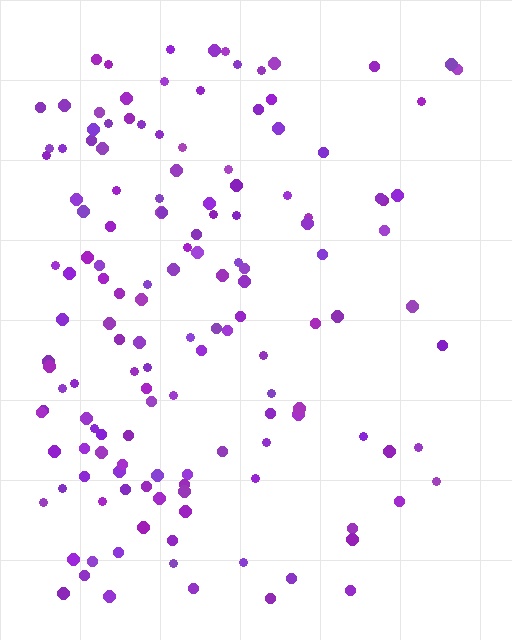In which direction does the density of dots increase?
From right to left, with the left side densest.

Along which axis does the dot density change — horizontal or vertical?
Horizontal.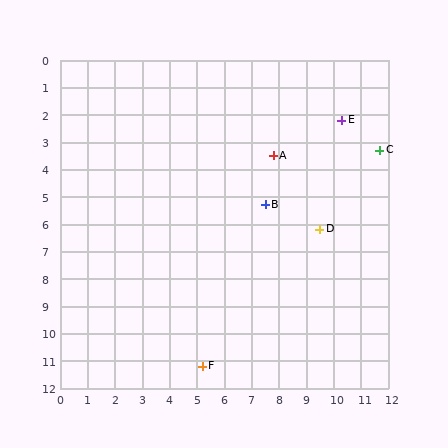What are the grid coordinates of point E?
Point E is at approximately (10.3, 2.2).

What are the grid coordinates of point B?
Point B is at approximately (7.5, 5.3).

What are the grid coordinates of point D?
Point D is at approximately (9.5, 6.2).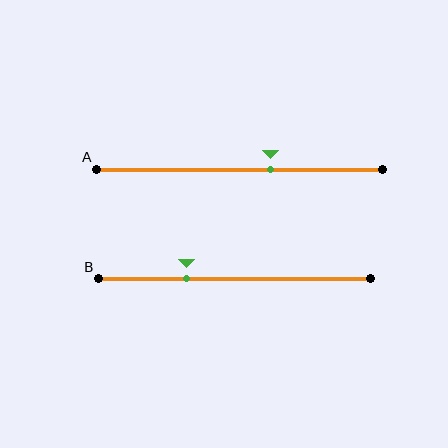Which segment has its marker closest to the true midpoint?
Segment A has its marker closest to the true midpoint.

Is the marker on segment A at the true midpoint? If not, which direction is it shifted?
No, the marker on segment A is shifted to the right by about 11% of the segment length.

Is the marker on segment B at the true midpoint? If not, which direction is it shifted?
No, the marker on segment B is shifted to the left by about 18% of the segment length.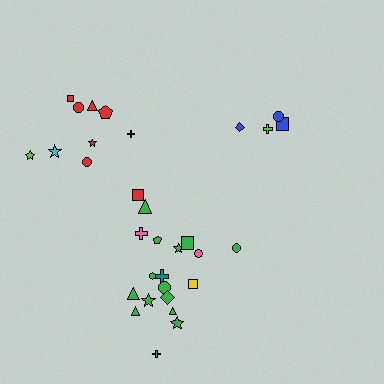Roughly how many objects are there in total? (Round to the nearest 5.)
Roughly 30 objects in total.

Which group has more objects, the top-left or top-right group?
The top-left group.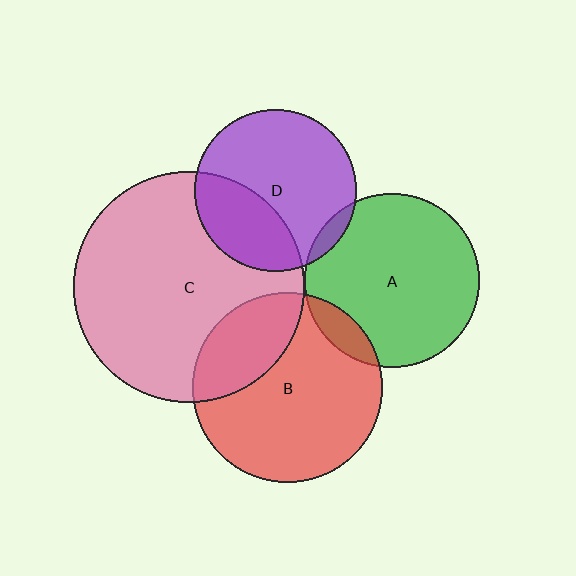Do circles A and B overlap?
Yes.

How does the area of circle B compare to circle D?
Approximately 1.4 times.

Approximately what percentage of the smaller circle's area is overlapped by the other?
Approximately 10%.